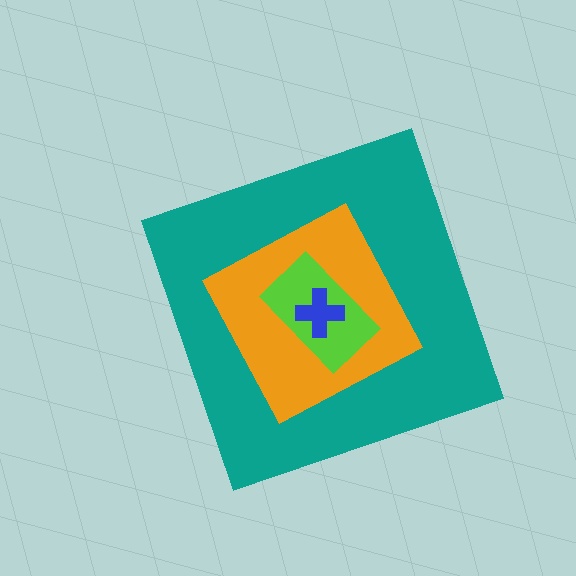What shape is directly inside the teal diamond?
The orange square.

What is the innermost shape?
The blue cross.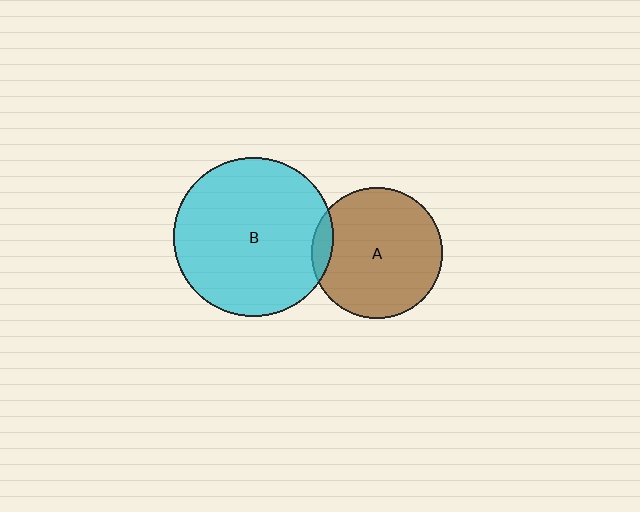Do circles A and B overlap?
Yes.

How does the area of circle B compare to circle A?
Approximately 1.5 times.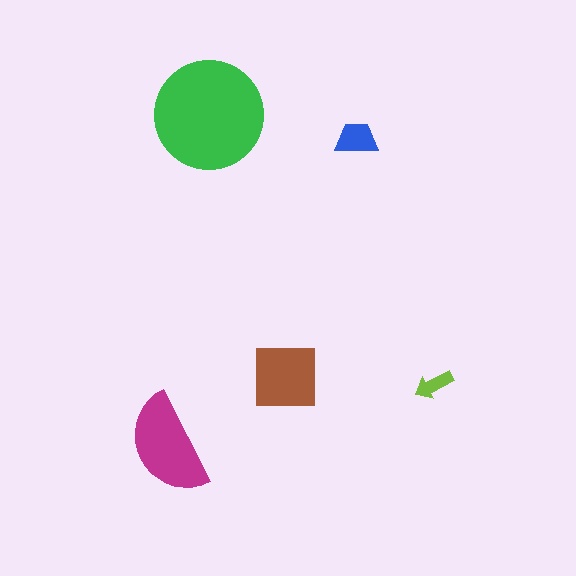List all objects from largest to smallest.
The green circle, the magenta semicircle, the brown square, the blue trapezoid, the lime arrow.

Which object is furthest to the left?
The magenta semicircle is leftmost.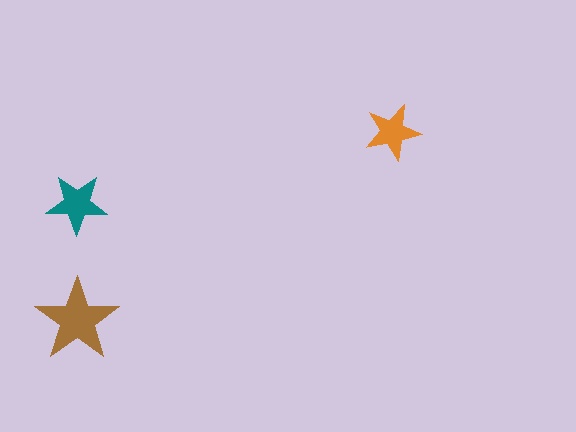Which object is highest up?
The orange star is topmost.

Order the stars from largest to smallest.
the brown one, the teal one, the orange one.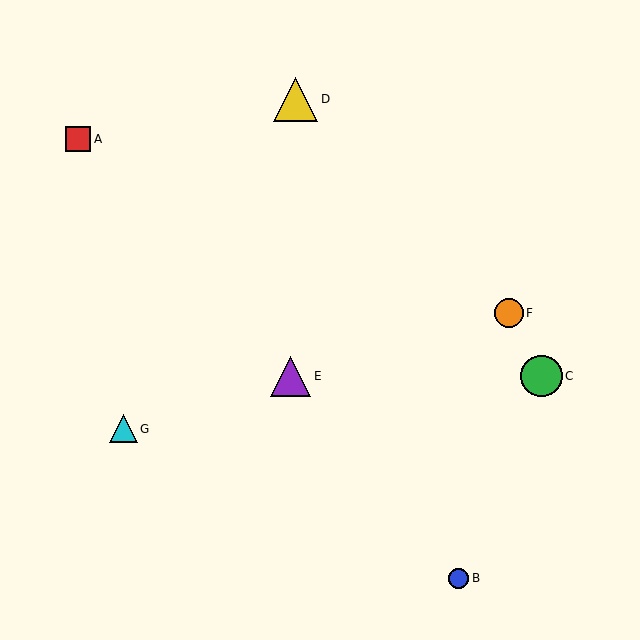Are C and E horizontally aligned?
Yes, both are at y≈376.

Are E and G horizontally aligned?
No, E is at y≈376 and G is at y≈429.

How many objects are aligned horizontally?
2 objects (C, E) are aligned horizontally.